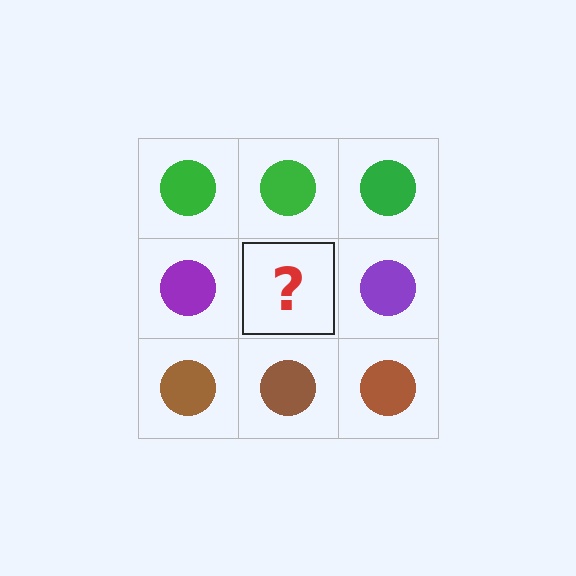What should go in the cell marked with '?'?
The missing cell should contain a purple circle.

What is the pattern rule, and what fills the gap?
The rule is that each row has a consistent color. The gap should be filled with a purple circle.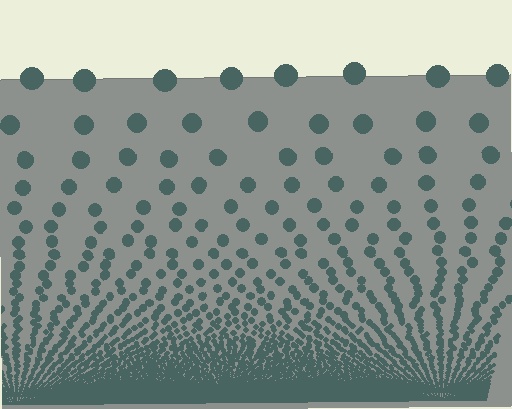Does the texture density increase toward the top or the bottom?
Density increases toward the bottom.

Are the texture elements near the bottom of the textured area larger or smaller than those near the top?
Smaller. The gradient is inverted — elements near the bottom are smaller and denser.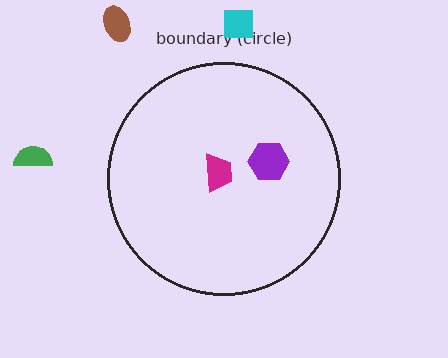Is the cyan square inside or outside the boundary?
Outside.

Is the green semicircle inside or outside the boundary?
Outside.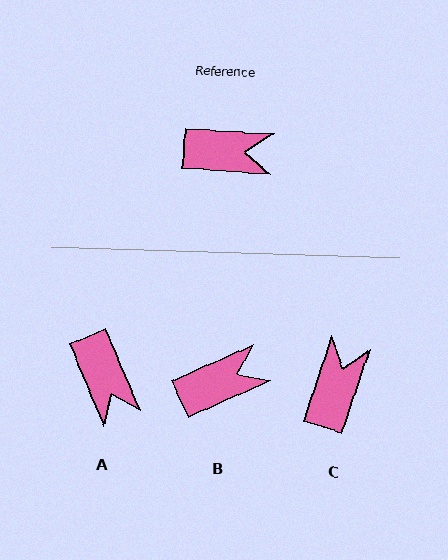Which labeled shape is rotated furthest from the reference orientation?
C, about 76 degrees away.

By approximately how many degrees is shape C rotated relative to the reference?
Approximately 76 degrees counter-clockwise.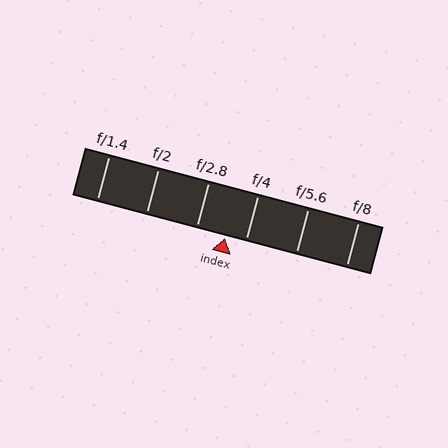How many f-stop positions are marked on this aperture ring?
There are 6 f-stop positions marked.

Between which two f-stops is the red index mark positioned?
The index mark is between f/2.8 and f/4.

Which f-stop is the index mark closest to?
The index mark is closest to f/4.